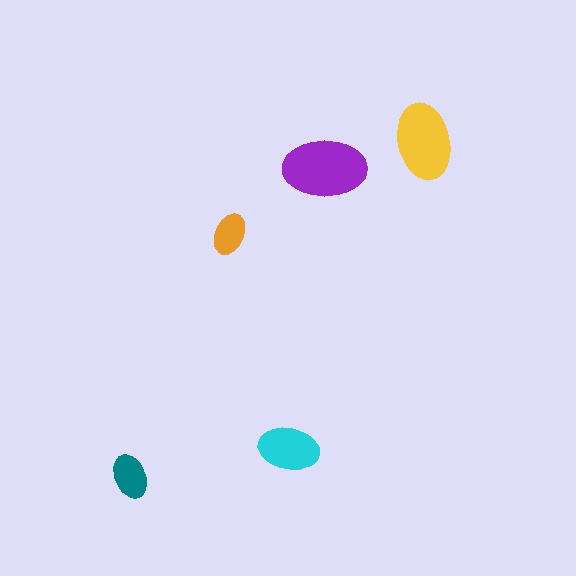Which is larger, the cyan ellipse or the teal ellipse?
The cyan one.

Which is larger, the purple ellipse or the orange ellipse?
The purple one.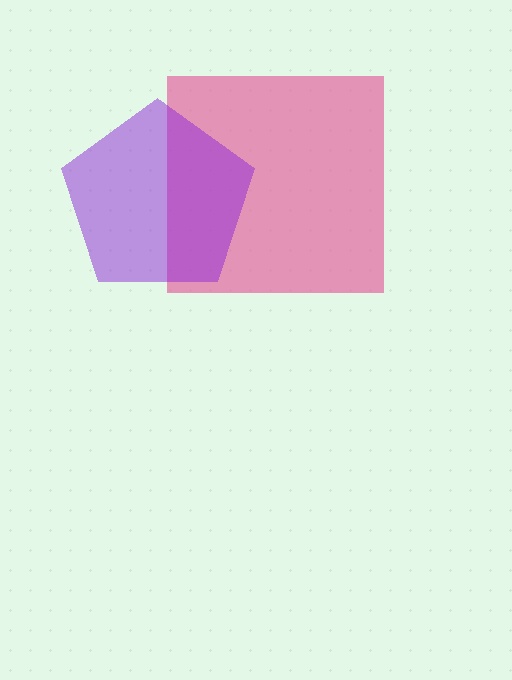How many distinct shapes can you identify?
There are 2 distinct shapes: a pink square, a purple pentagon.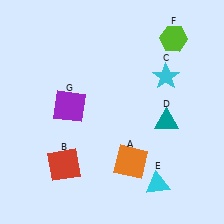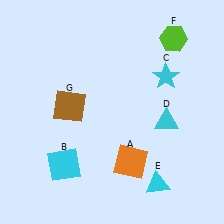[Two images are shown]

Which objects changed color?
B changed from red to cyan. D changed from teal to cyan. G changed from purple to brown.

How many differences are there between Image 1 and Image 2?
There are 3 differences between the two images.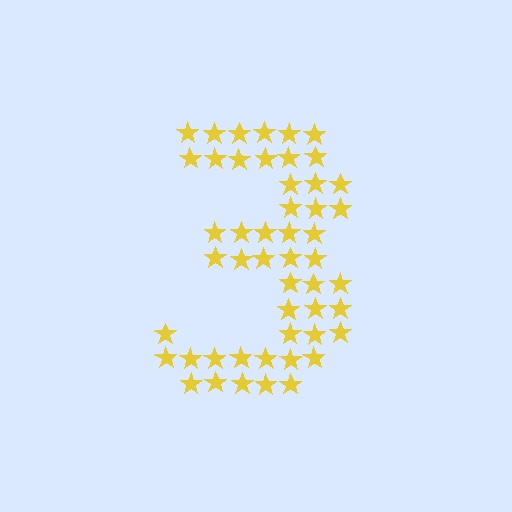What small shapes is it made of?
It is made of small stars.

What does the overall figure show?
The overall figure shows the digit 3.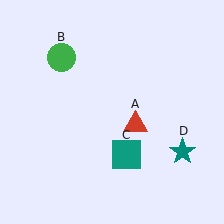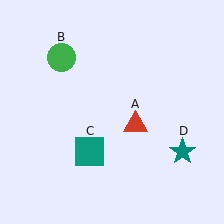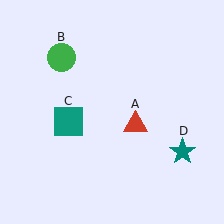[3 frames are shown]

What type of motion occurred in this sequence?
The teal square (object C) rotated clockwise around the center of the scene.